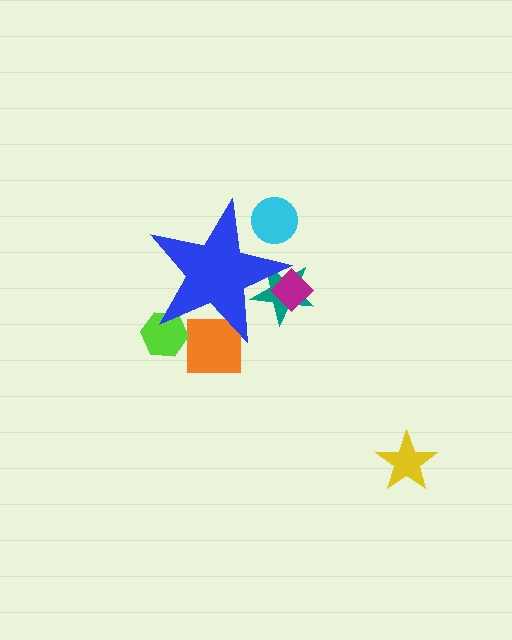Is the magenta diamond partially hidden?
Yes, the magenta diamond is partially hidden behind the blue star.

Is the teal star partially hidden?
Yes, the teal star is partially hidden behind the blue star.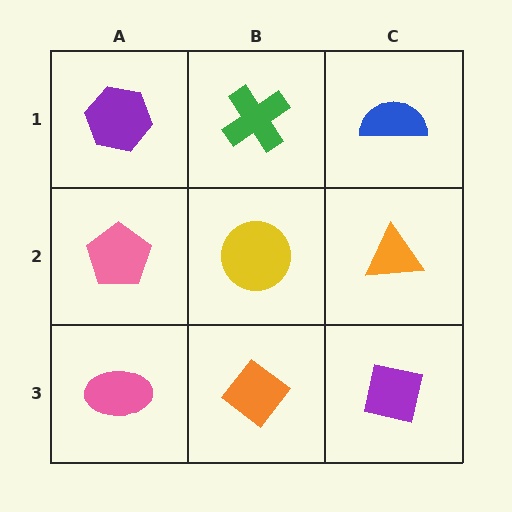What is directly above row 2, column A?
A purple hexagon.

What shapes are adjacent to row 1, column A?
A pink pentagon (row 2, column A), a green cross (row 1, column B).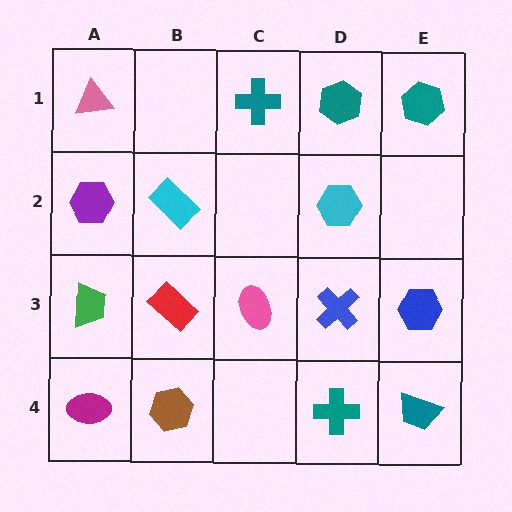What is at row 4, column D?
A teal cross.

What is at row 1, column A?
A pink triangle.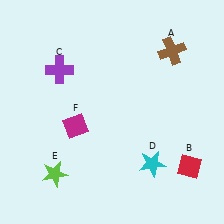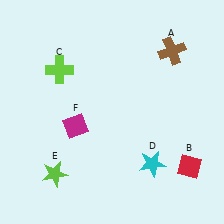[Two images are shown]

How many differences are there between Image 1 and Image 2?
There is 1 difference between the two images.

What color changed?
The cross (C) changed from purple in Image 1 to lime in Image 2.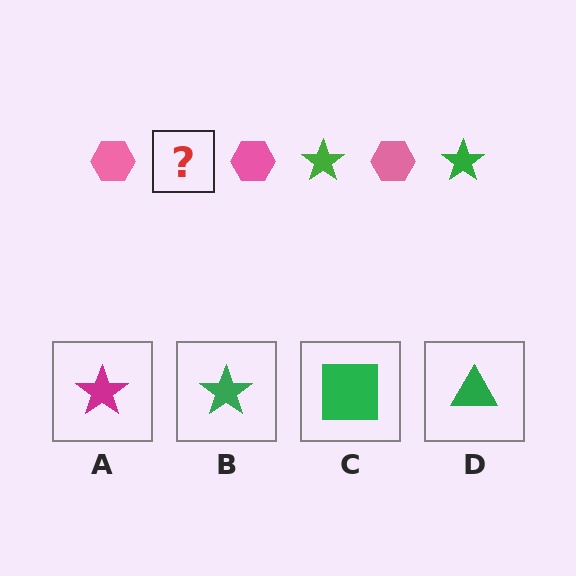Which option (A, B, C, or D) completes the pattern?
B.